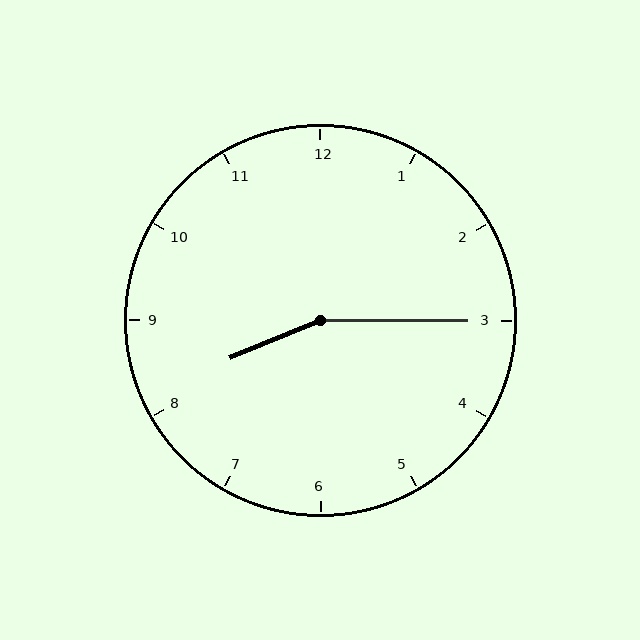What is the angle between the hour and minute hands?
Approximately 158 degrees.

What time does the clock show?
8:15.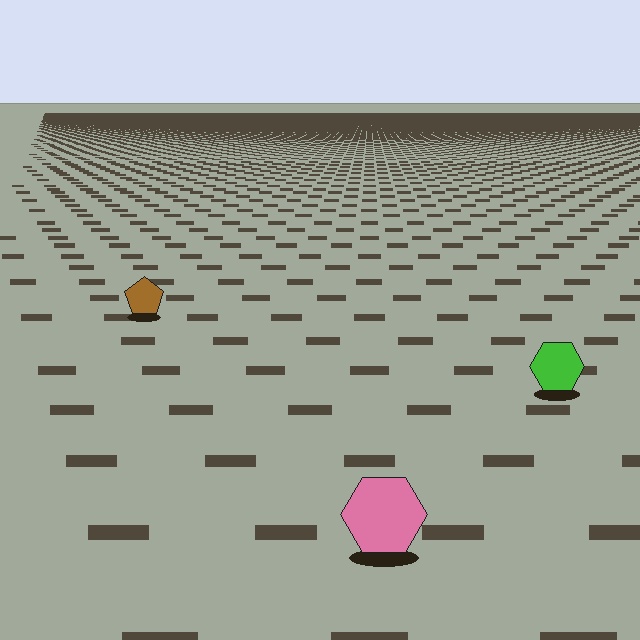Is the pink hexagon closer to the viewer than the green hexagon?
Yes. The pink hexagon is closer — you can tell from the texture gradient: the ground texture is coarser near it.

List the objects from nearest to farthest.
From nearest to farthest: the pink hexagon, the green hexagon, the brown pentagon.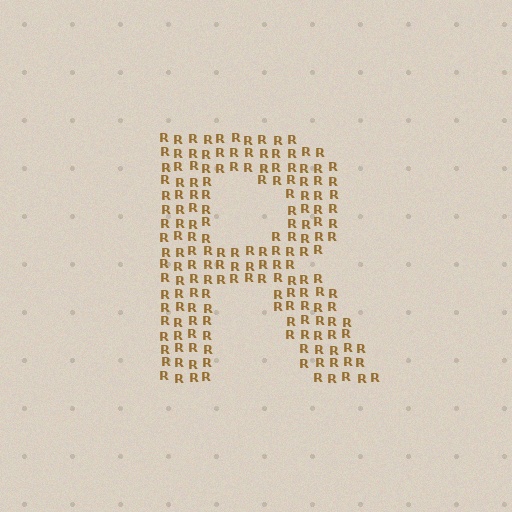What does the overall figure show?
The overall figure shows the letter R.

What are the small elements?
The small elements are letter R's.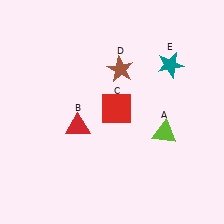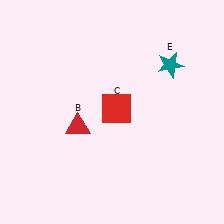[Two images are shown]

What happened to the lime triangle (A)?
The lime triangle (A) was removed in Image 2. It was in the bottom-right area of Image 1.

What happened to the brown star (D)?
The brown star (D) was removed in Image 2. It was in the top-right area of Image 1.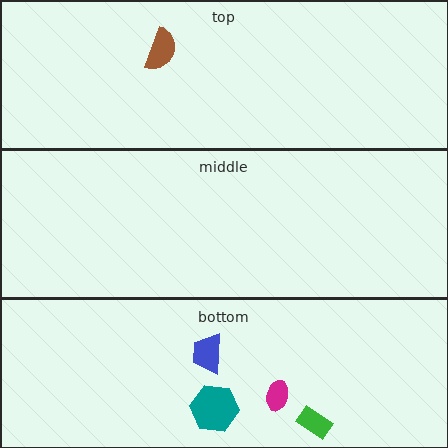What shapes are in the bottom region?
The green rectangle, the magenta ellipse, the blue trapezoid, the teal hexagon.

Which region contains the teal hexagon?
The bottom region.